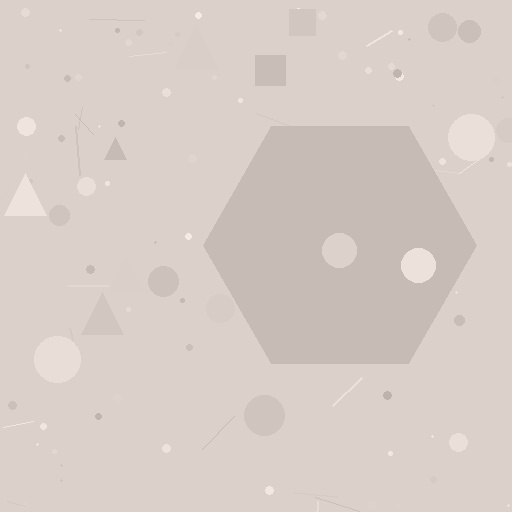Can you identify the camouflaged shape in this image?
The camouflaged shape is a hexagon.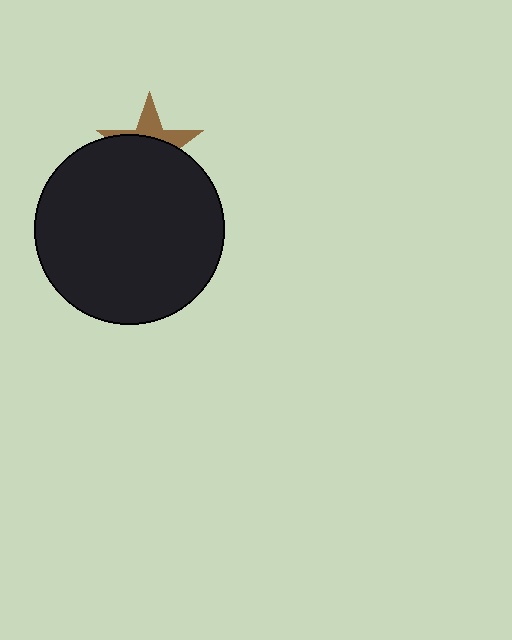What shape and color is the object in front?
The object in front is a black circle.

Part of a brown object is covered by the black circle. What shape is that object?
It is a star.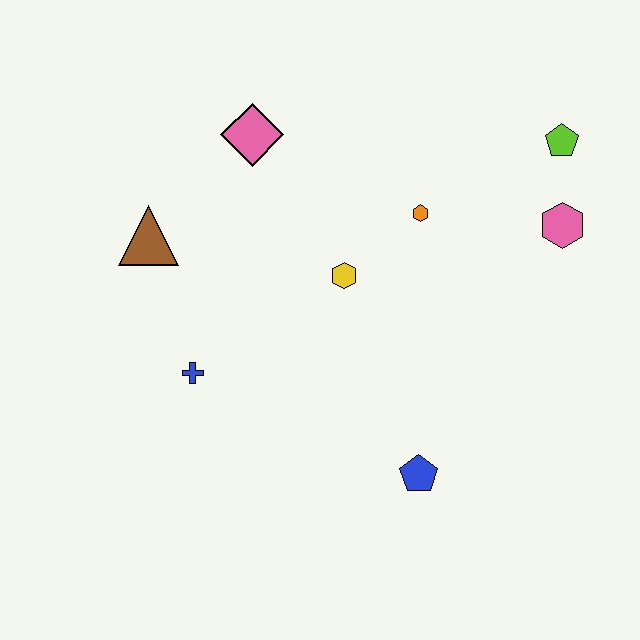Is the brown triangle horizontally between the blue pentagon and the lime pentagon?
No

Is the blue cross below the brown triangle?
Yes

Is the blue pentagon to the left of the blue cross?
No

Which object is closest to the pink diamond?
The brown triangle is closest to the pink diamond.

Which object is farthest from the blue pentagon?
The pink diamond is farthest from the blue pentagon.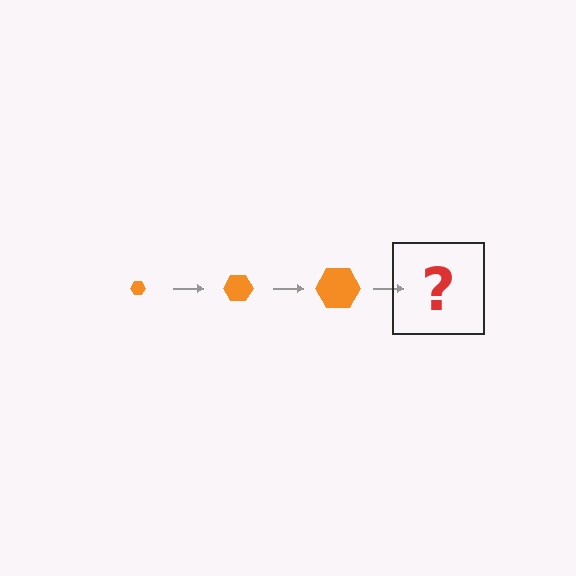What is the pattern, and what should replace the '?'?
The pattern is that the hexagon gets progressively larger each step. The '?' should be an orange hexagon, larger than the previous one.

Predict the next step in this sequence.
The next step is an orange hexagon, larger than the previous one.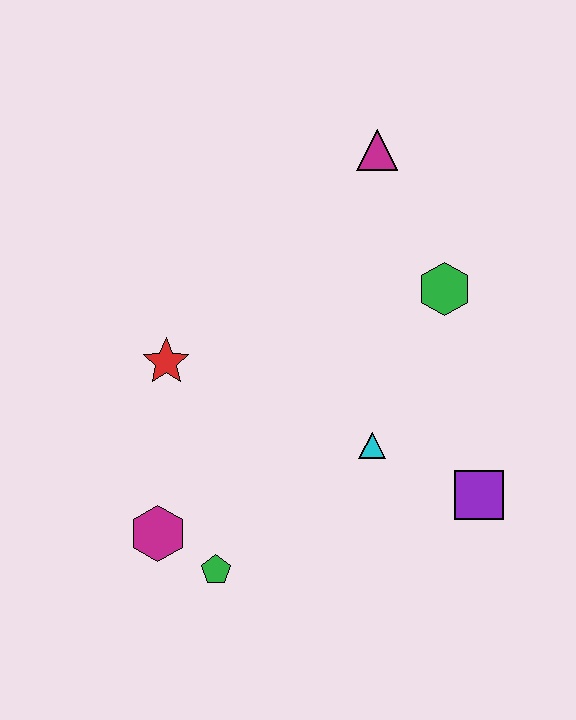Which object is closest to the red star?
The magenta hexagon is closest to the red star.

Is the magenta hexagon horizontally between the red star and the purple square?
No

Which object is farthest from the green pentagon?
The magenta triangle is farthest from the green pentagon.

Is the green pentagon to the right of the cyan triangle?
No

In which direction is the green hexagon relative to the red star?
The green hexagon is to the right of the red star.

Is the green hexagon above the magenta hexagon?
Yes